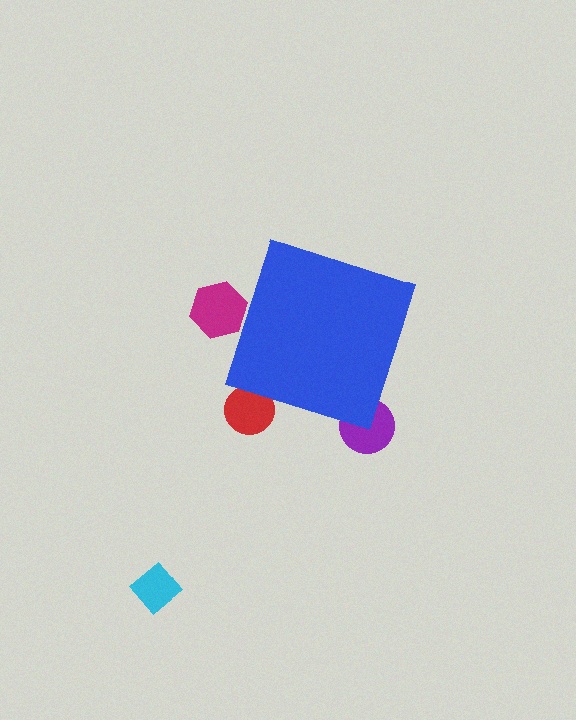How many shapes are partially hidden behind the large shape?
3 shapes are partially hidden.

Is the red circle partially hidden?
Yes, the red circle is partially hidden behind the blue diamond.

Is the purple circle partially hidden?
Yes, the purple circle is partially hidden behind the blue diamond.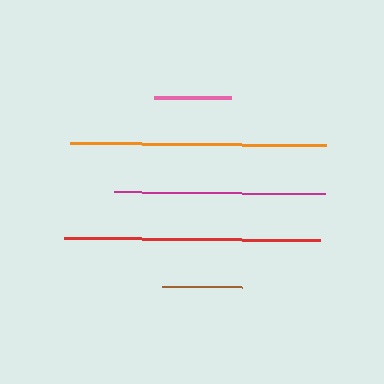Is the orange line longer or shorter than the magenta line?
The orange line is longer than the magenta line.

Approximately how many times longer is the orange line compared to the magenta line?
The orange line is approximately 1.2 times the length of the magenta line.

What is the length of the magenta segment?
The magenta segment is approximately 211 pixels long.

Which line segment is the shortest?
The pink line is the shortest at approximately 77 pixels.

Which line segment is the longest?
The orange line is the longest at approximately 256 pixels.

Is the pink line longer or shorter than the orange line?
The orange line is longer than the pink line.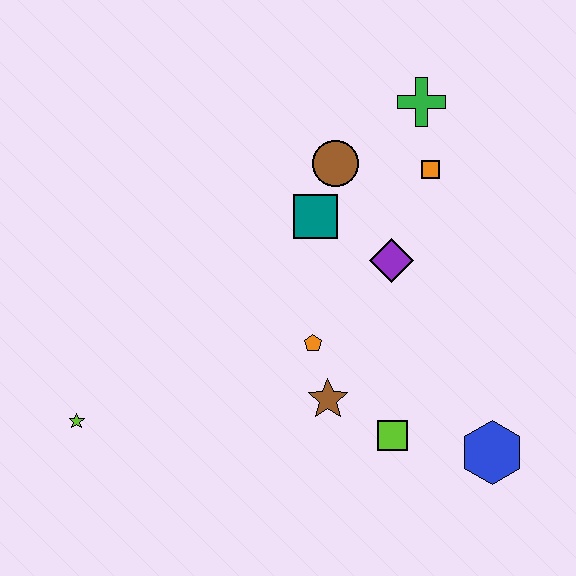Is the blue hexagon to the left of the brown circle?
No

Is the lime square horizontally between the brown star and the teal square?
No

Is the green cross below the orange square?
No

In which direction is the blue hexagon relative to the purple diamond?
The blue hexagon is below the purple diamond.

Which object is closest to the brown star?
The orange pentagon is closest to the brown star.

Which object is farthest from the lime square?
The green cross is farthest from the lime square.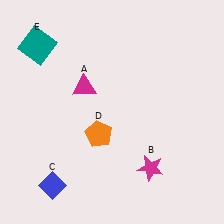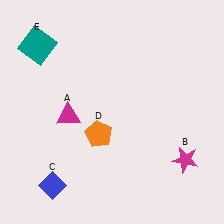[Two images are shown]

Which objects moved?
The objects that moved are: the magenta triangle (A), the magenta star (B).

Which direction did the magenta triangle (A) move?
The magenta triangle (A) moved down.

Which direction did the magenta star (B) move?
The magenta star (B) moved right.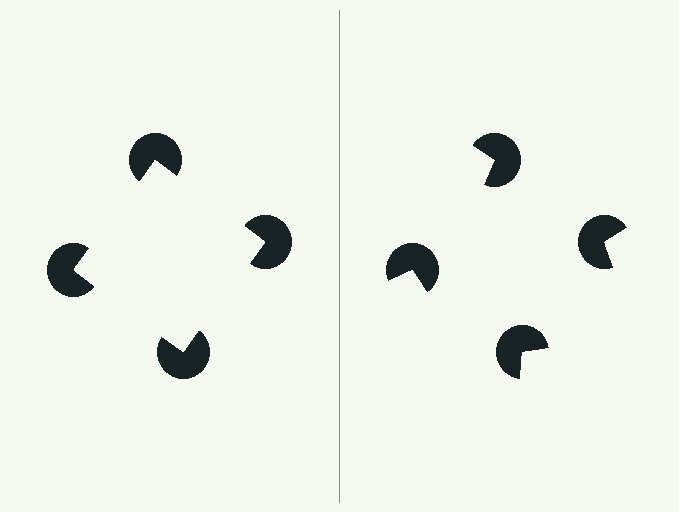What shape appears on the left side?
An illusory square.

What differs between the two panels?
The pac-man discs are positioned identically on both sides; only the wedge orientations differ. On the left they align to a square; on the right they are misaligned.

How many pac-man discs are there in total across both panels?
8 — 4 on each side.